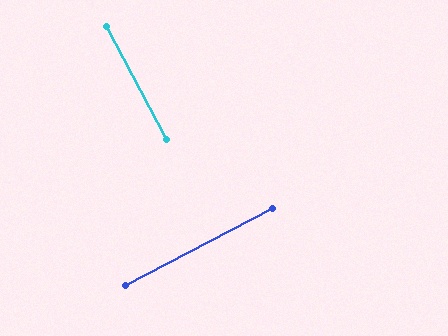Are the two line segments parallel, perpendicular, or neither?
Perpendicular — they meet at approximately 89°.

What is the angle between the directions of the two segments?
Approximately 89 degrees.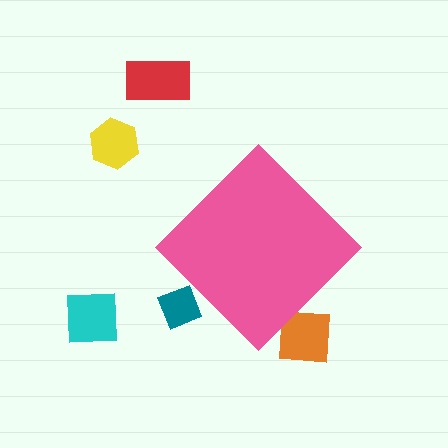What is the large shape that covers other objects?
A pink diamond.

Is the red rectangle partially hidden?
No, the red rectangle is fully visible.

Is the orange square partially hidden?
Yes, the orange square is partially hidden behind the pink diamond.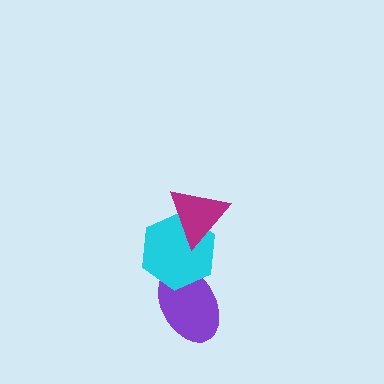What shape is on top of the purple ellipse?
The cyan hexagon is on top of the purple ellipse.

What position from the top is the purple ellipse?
The purple ellipse is 3rd from the top.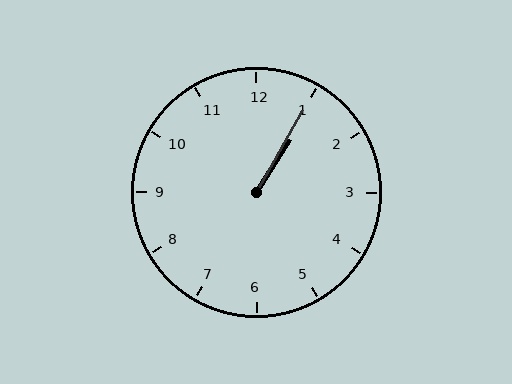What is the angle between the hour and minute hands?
Approximately 2 degrees.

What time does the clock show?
1:05.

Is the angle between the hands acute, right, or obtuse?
It is acute.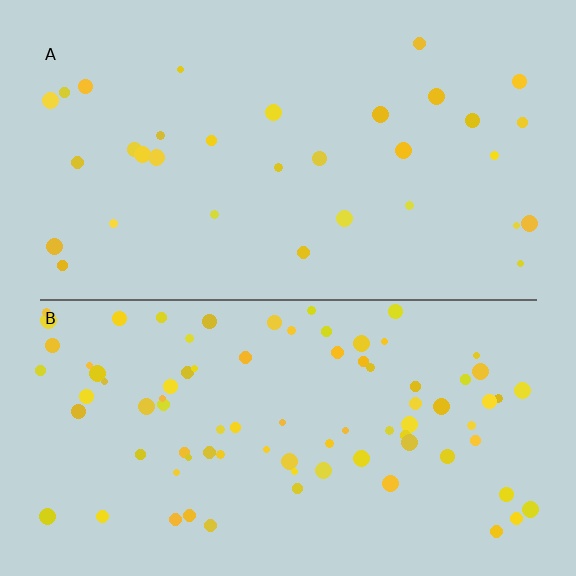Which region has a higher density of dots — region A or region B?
B (the bottom).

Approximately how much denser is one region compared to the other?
Approximately 2.6× — region B over region A.